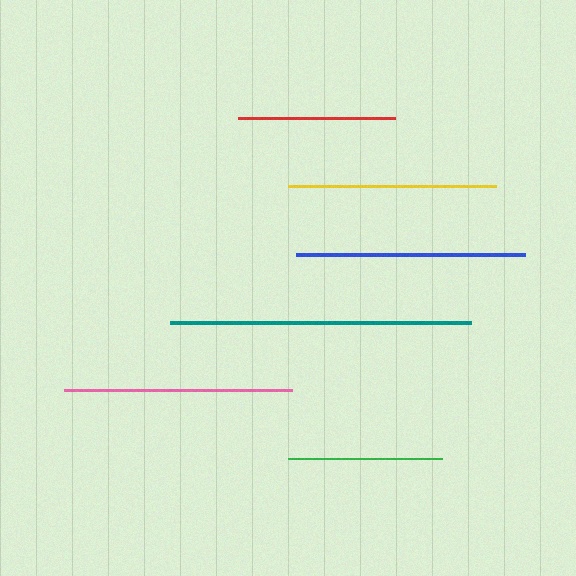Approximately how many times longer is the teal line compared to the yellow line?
The teal line is approximately 1.4 times the length of the yellow line.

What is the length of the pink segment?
The pink segment is approximately 228 pixels long.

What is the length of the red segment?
The red segment is approximately 157 pixels long.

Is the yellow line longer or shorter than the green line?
The yellow line is longer than the green line.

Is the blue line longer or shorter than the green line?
The blue line is longer than the green line.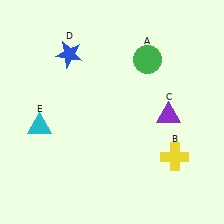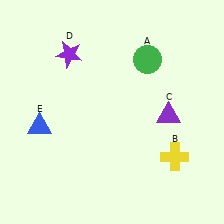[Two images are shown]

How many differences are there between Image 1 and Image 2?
There are 2 differences between the two images.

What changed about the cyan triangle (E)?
In Image 1, E is cyan. In Image 2, it changed to blue.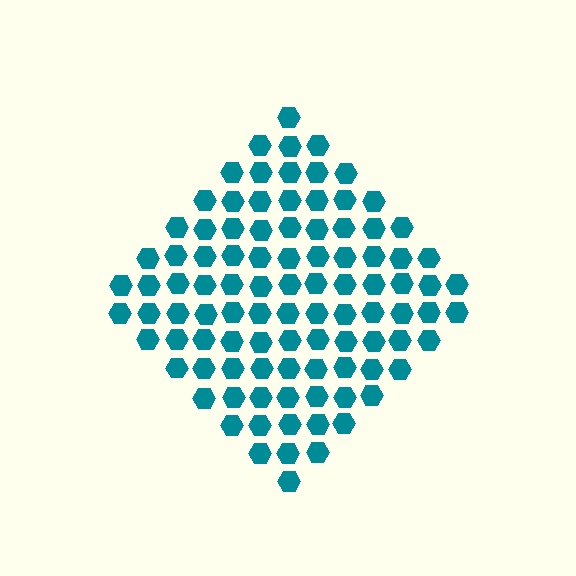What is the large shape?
The large shape is a diamond.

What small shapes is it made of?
It is made of small hexagons.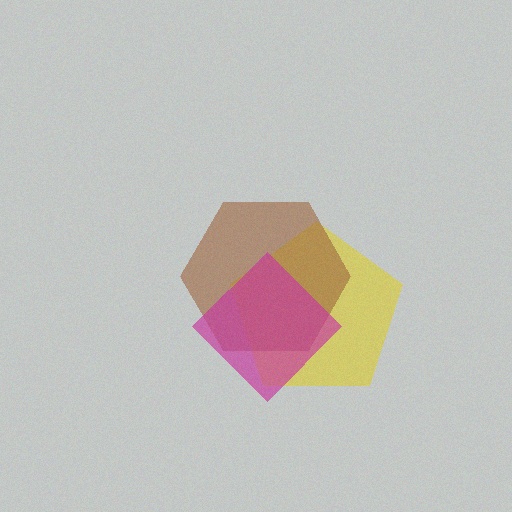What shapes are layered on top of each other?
The layered shapes are: a yellow pentagon, a brown hexagon, a magenta diamond.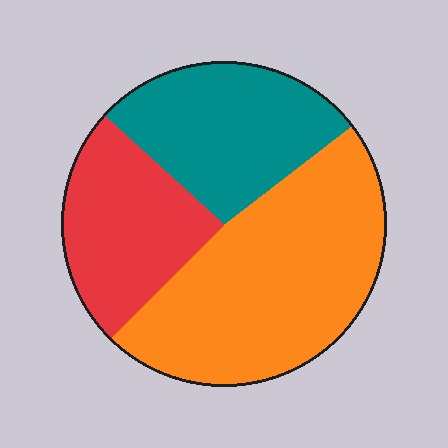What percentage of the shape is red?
Red covers roughly 25% of the shape.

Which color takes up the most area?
Orange, at roughly 50%.